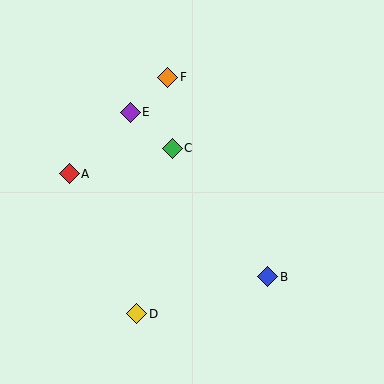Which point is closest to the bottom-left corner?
Point D is closest to the bottom-left corner.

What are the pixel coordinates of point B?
Point B is at (268, 277).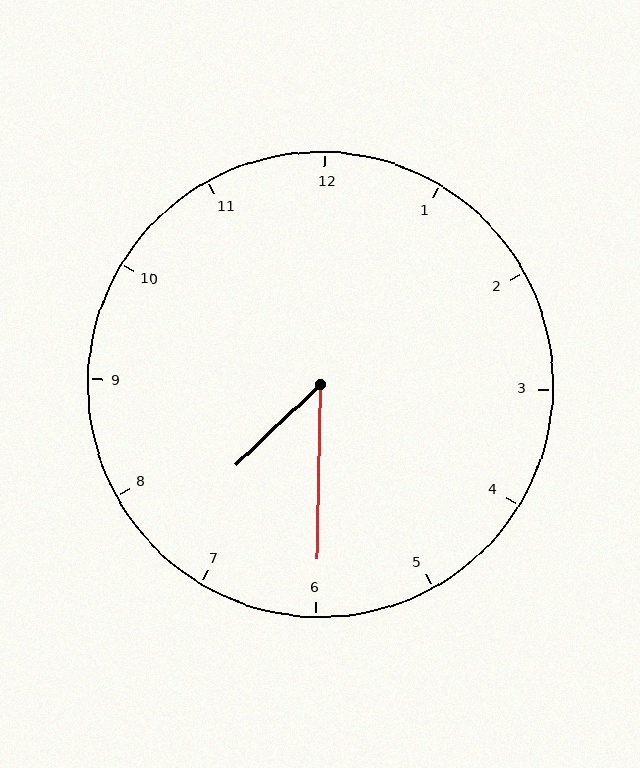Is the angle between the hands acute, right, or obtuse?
It is acute.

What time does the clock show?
7:30.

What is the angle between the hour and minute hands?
Approximately 45 degrees.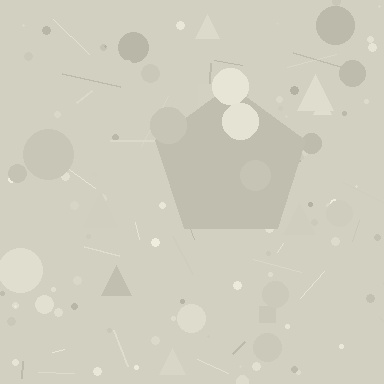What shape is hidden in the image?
A pentagon is hidden in the image.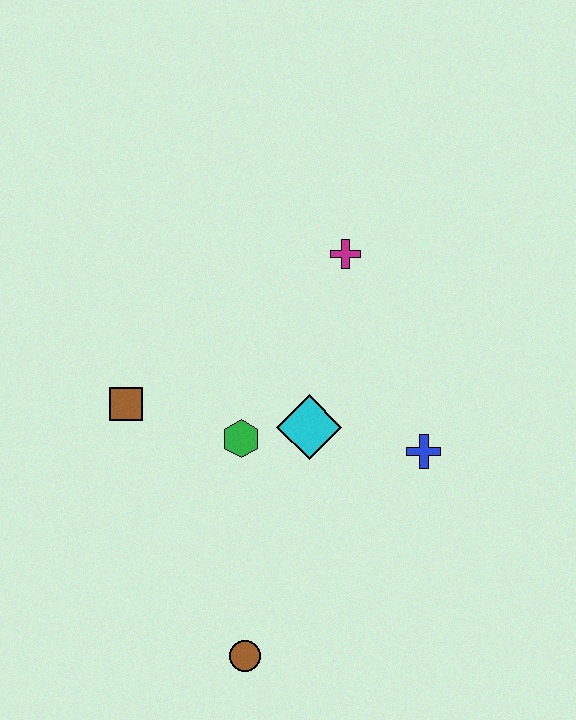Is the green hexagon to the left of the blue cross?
Yes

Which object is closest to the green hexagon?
The cyan diamond is closest to the green hexagon.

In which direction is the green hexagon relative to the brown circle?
The green hexagon is above the brown circle.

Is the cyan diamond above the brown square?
No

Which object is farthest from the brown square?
The blue cross is farthest from the brown square.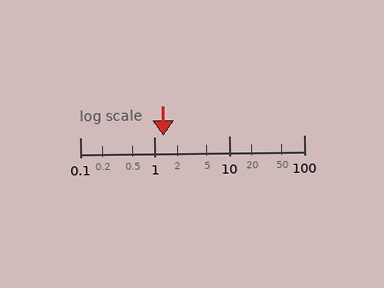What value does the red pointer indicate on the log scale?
The pointer indicates approximately 1.3.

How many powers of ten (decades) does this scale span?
The scale spans 3 decades, from 0.1 to 100.